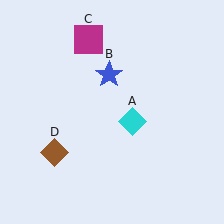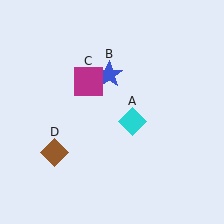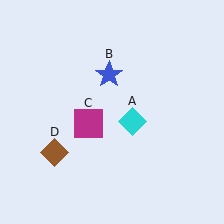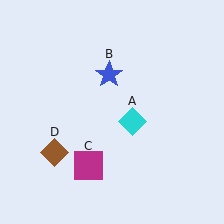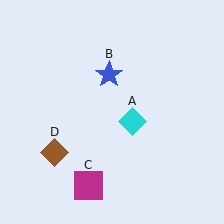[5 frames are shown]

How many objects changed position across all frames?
1 object changed position: magenta square (object C).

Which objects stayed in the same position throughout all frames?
Cyan diamond (object A) and blue star (object B) and brown diamond (object D) remained stationary.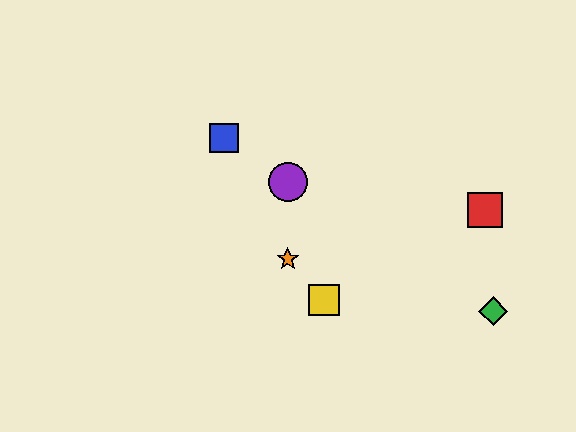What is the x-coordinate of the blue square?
The blue square is at x≈224.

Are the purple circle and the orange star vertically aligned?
Yes, both are at x≈288.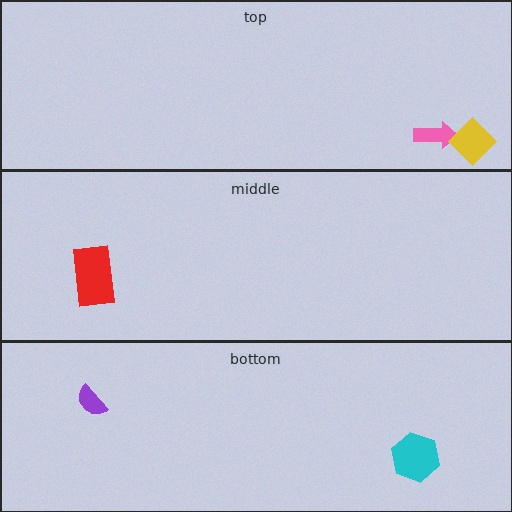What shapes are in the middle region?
The red rectangle.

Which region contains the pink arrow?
The top region.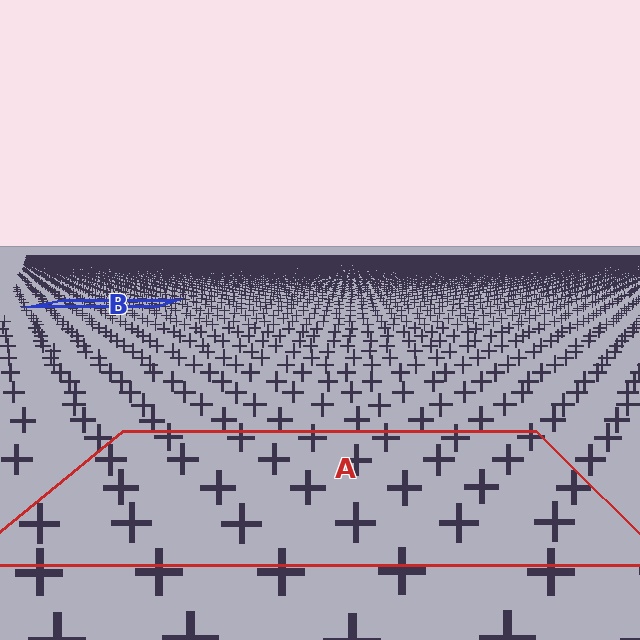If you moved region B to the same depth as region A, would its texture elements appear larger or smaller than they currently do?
They would appear larger. At a closer depth, the same texture elements are projected at a bigger on-screen size.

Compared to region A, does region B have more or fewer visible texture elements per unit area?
Region B has more texture elements per unit area — they are packed more densely because it is farther away.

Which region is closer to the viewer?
Region A is closer. The texture elements there are larger and more spread out.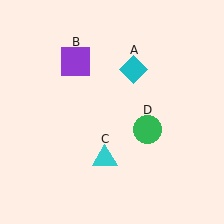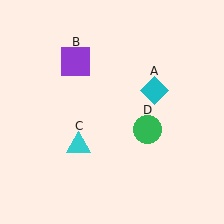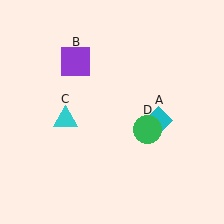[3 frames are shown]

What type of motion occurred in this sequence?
The cyan diamond (object A), cyan triangle (object C) rotated clockwise around the center of the scene.